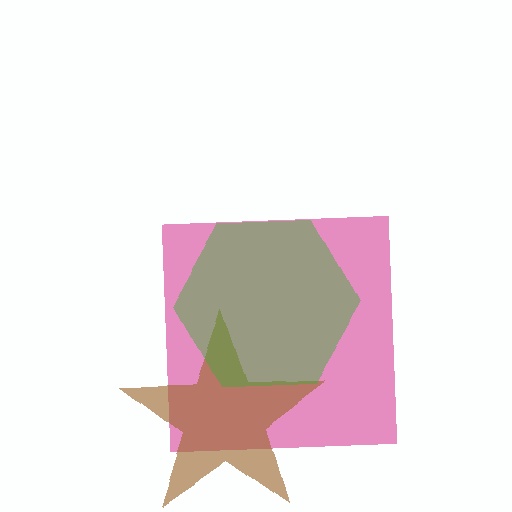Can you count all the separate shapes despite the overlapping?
Yes, there are 3 separate shapes.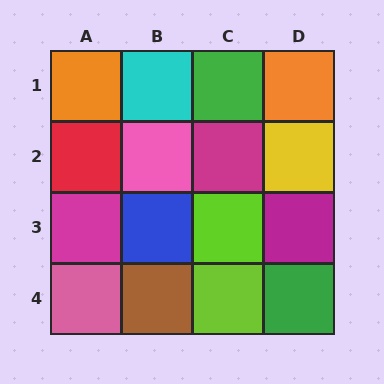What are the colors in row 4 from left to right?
Pink, brown, lime, green.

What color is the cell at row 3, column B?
Blue.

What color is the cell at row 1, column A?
Orange.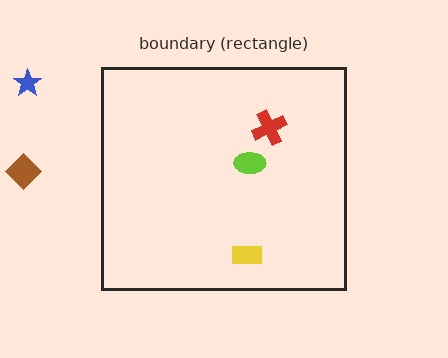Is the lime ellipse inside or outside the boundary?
Inside.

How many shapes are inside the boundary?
3 inside, 2 outside.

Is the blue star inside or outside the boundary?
Outside.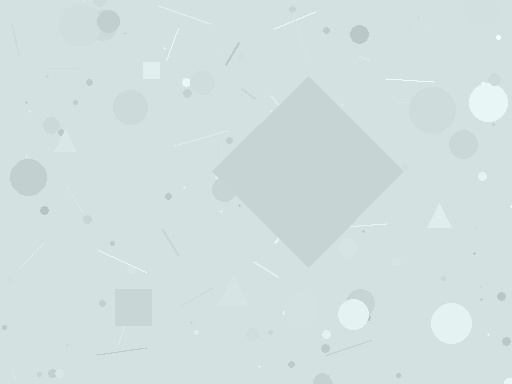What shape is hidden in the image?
A diamond is hidden in the image.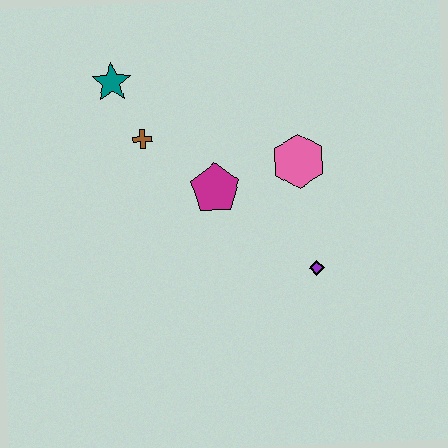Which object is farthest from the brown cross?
The purple diamond is farthest from the brown cross.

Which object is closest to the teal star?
The brown cross is closest to the teal star.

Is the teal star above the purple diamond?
Yes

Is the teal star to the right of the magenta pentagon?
No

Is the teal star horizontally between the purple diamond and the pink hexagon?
No